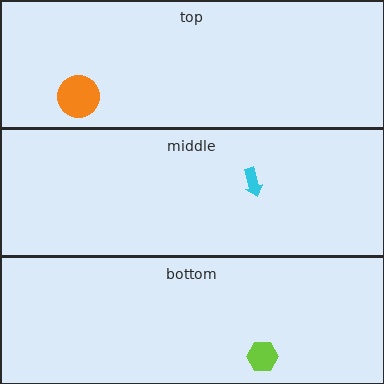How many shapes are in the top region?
1.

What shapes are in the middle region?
The cyan arrow.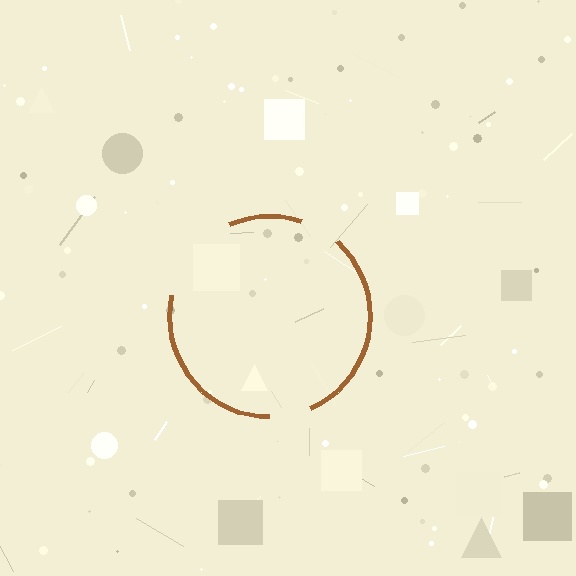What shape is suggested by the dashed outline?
The dashed outline suggests a circle.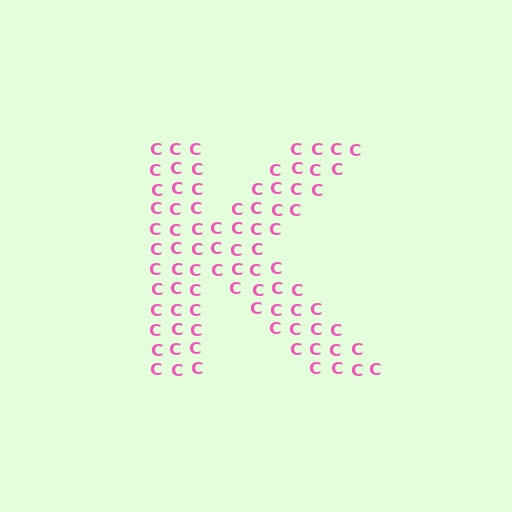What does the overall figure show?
The overall figure shows the letter K.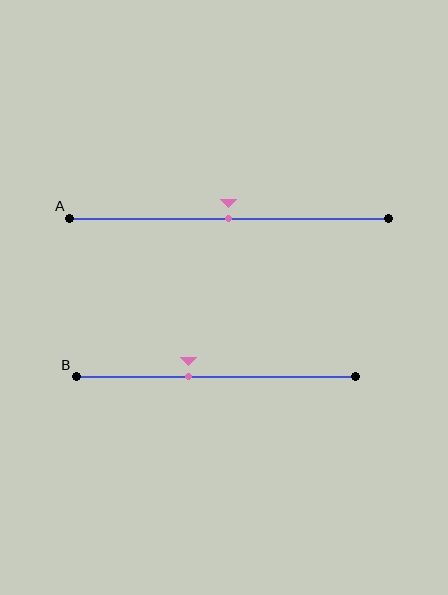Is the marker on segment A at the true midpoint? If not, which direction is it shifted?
Yes, the marker on segment A is at the true midpoint.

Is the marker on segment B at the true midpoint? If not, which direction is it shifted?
No, the marker on segment B is shifted to the left by about 10% of the segment length.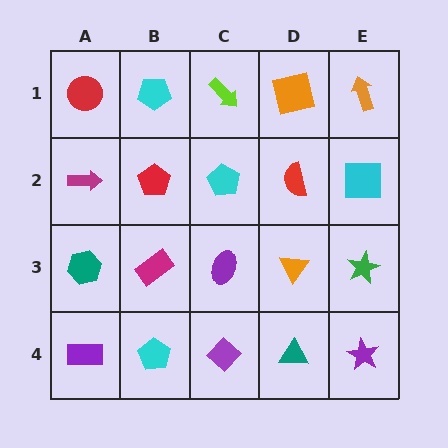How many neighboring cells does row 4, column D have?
3.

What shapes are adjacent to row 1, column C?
A cyan pentagon (row 2, column C), a cyan pentagon (row 1, column B), an orange square (row 1, column D).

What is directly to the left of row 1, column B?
A red circle.